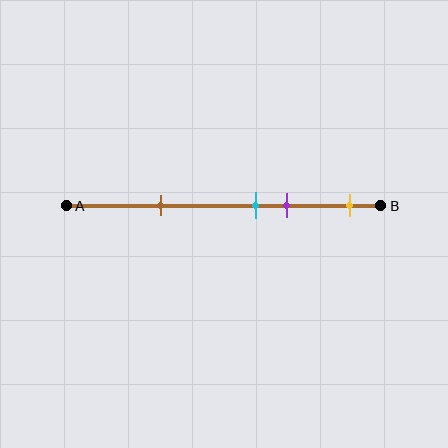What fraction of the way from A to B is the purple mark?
The purple mark is approximately 70% (0.7) of the way from A to B.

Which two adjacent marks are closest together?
The cyan and purple marks are the closest adjacent pair.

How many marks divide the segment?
There are 4 marks dividing the segment.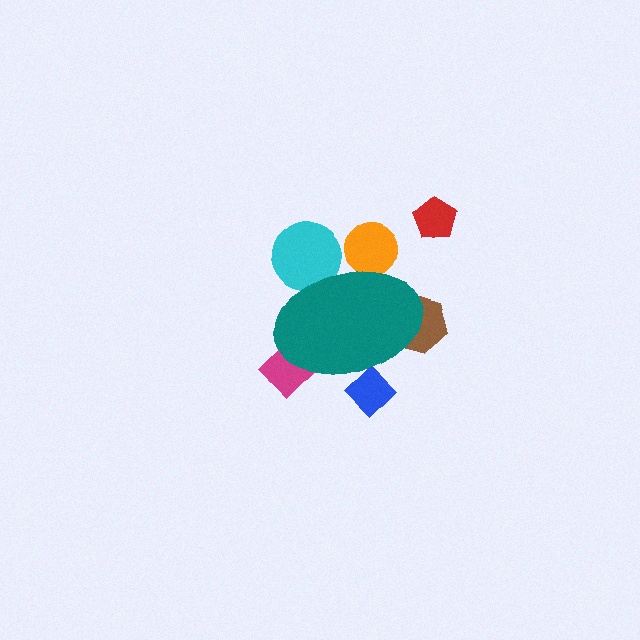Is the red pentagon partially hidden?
No, the red pentagon is fully visible.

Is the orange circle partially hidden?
Yes, the orange circle is partially hidden behind the teal ellipse.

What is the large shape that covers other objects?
A teal ellipse.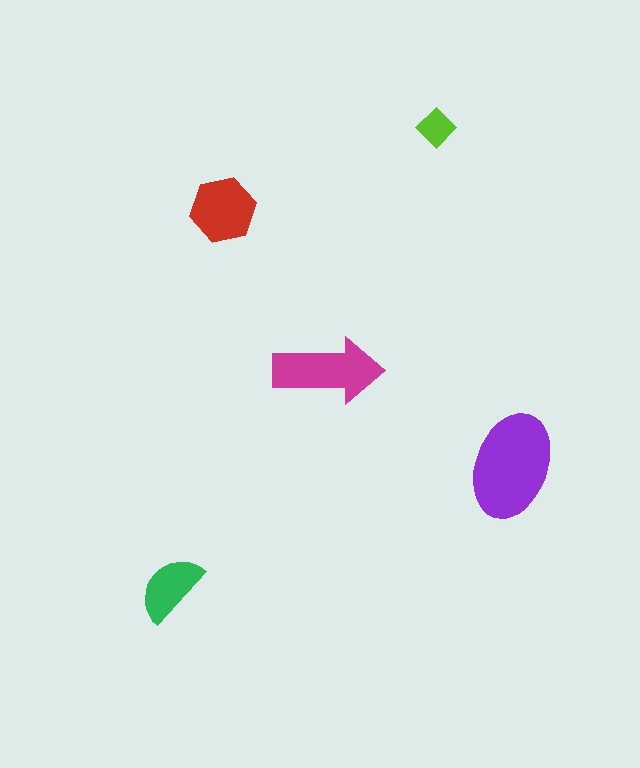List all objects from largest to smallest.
The purple ellipse, the magenta arrow, the red hexagon, the green semicircle, the lime diamond.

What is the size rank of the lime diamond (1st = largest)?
5th.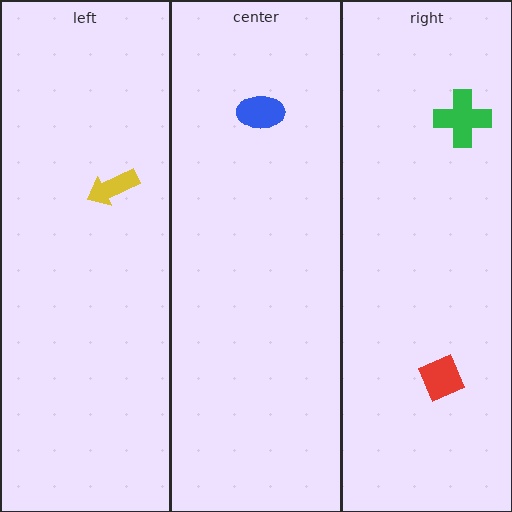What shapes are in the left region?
The yellow arrow.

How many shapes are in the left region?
1.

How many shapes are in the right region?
2.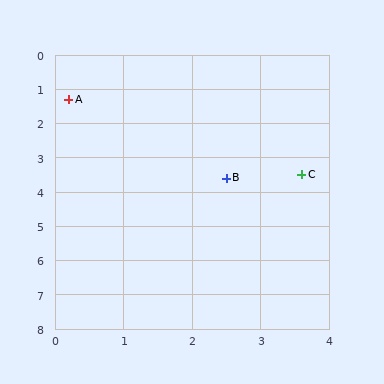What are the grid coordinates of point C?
Point C is at approximately (3.6, 3.5).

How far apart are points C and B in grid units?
Points C and B are about 1.1 grid units apart.